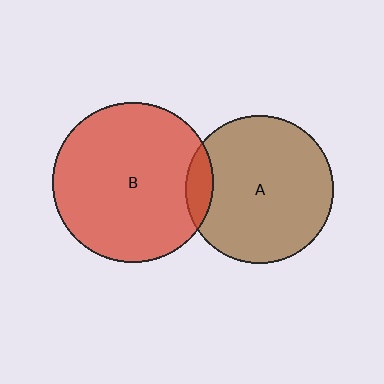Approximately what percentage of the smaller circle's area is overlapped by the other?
Approximately 10%.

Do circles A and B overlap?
Yes.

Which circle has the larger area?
Circle B (red).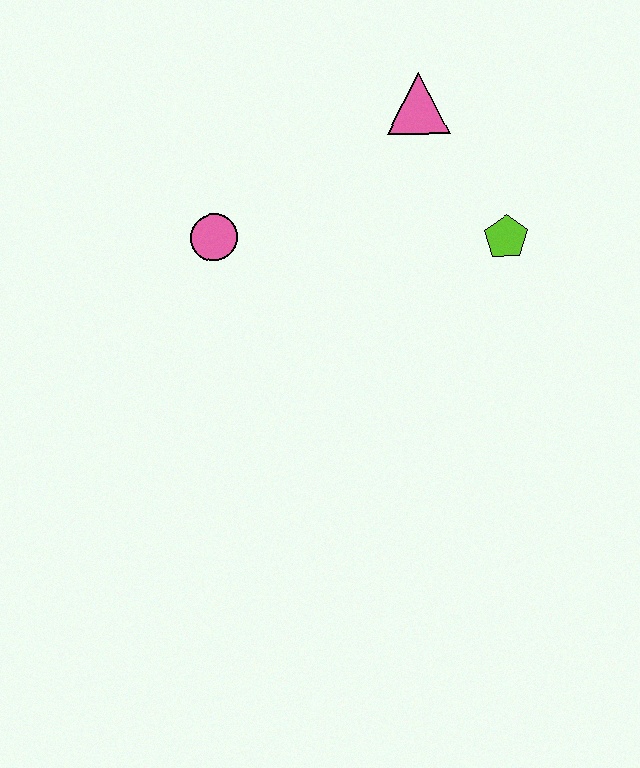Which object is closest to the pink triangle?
The lime pentagon is closest to the pink triangle.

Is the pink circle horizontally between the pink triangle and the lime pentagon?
No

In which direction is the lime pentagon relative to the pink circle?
The lime pentagon is to the right of the pink circle.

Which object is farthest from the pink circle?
The lime pentagon is farthest from the pink circle.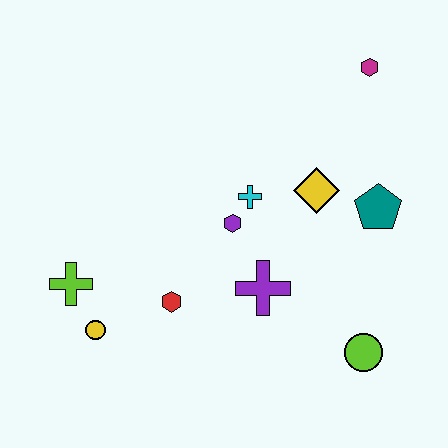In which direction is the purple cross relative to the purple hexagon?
The purple cross is below the purple hexagon.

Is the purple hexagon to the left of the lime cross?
No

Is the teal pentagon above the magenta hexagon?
No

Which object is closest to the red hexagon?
The yellow circle is closest to the red hexagon.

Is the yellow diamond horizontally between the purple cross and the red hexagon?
No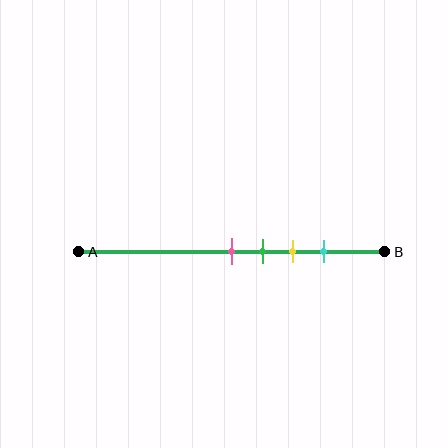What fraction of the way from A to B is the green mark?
The green mark is approximately 60% (0.6) of the way from A to B.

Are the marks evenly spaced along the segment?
Yes, the marks are approximately evenly spaced.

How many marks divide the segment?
There are 4 marks dividing the segment.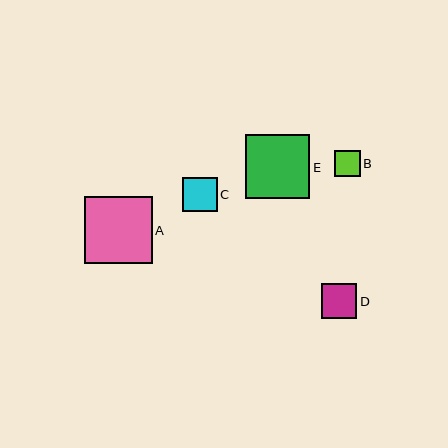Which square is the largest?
Square A is the largest with a size of approximately 67 pixels.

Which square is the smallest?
Square B is the smallest with a size of approximately 26 pixels.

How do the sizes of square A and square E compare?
Square A and square E are approximately the same size.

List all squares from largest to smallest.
From largest to smallest: A, E, D, C, B.